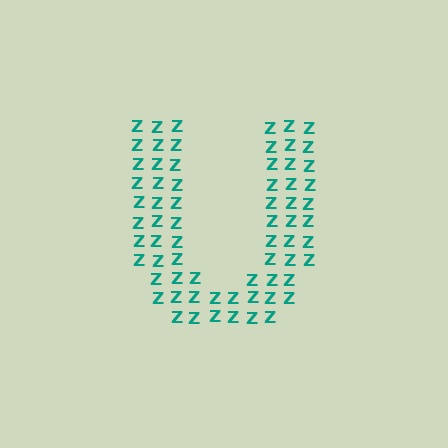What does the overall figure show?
The overall figure shows the letter U.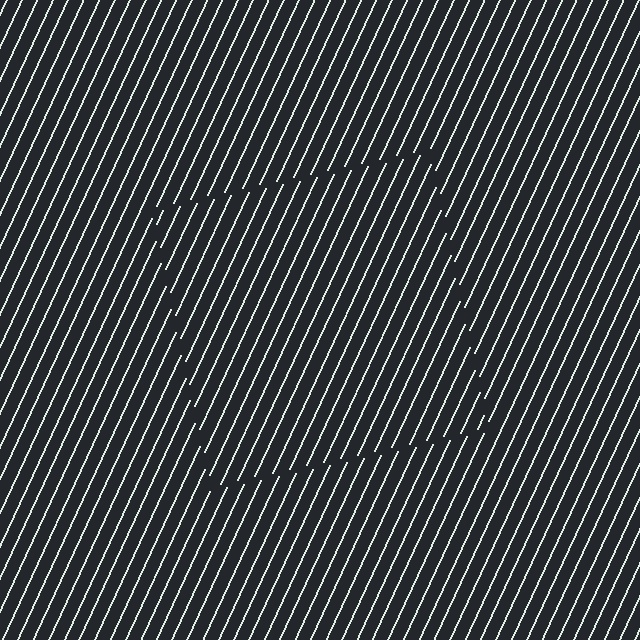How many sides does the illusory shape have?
4 sides — the line-ends trace a square.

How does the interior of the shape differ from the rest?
The interior of the shape contains the same grating, shifted by half a period — the contour is defined by the phase discontinuity where line-ends from the inner and outer gratings abut.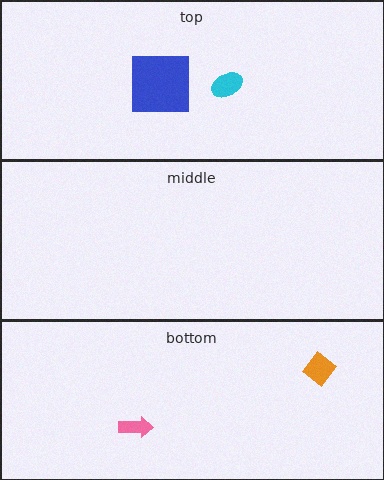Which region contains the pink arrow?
The bottom region.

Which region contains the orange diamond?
The bottom region.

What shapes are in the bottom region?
The orange diamond, the pink arrow.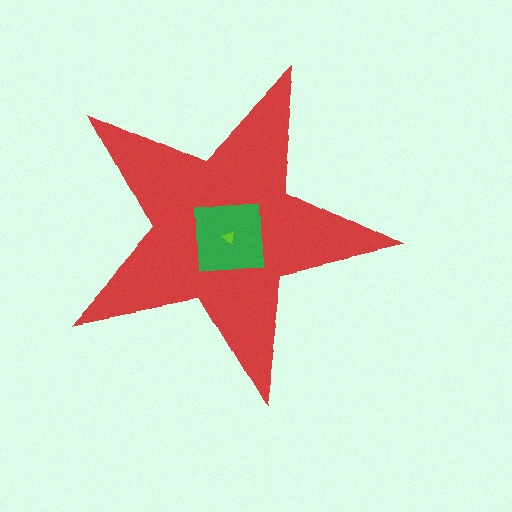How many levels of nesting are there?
3.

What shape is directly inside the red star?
The green square.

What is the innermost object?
The lime triangle.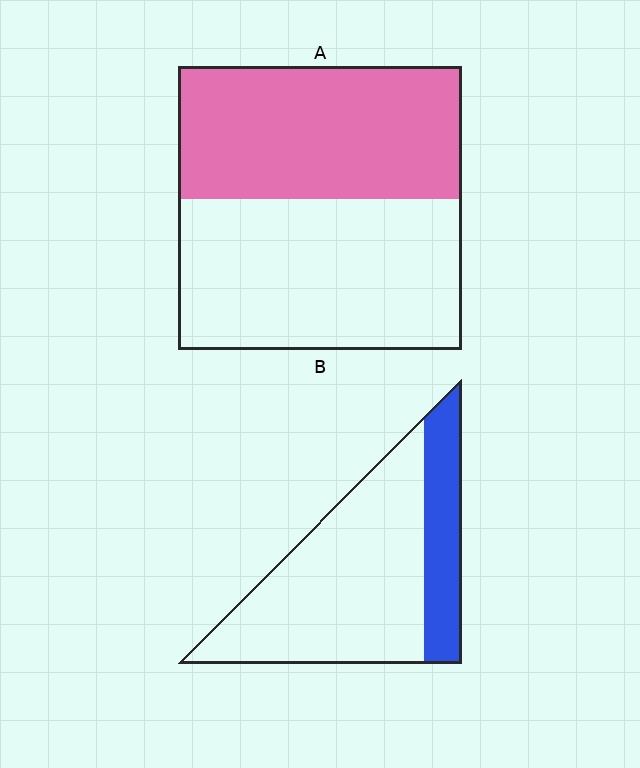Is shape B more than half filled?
No.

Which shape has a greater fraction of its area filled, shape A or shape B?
Shape A.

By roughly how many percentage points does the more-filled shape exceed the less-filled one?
By roughly 20 percentage points (A over B).